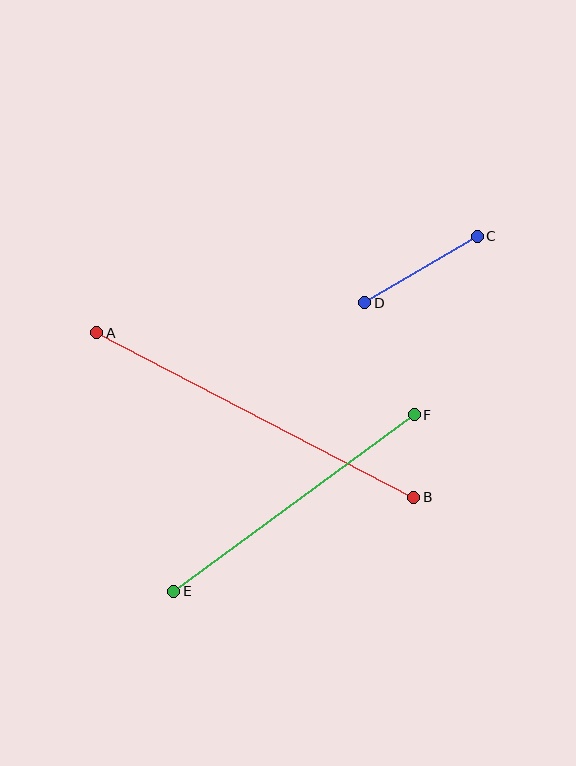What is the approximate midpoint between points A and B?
The midpoint is at approximately (255, 415) pixels.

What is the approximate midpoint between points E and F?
The midpoint is at approximately (294, 503) pixels.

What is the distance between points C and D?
The distance is approximately 131 pixels.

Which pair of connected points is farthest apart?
Points A and B are farthest apart.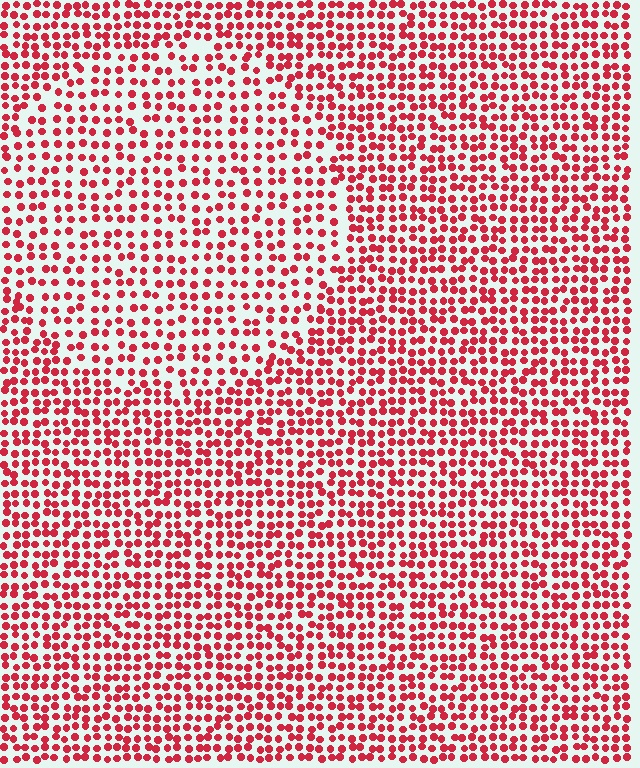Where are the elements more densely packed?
The elements are more densely packed outside the circle boundary.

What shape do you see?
I see a circle.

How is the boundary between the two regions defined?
The boundary is defined by a change in element density (approximately 1.5x ratio). All elements are the same color, size, and shape.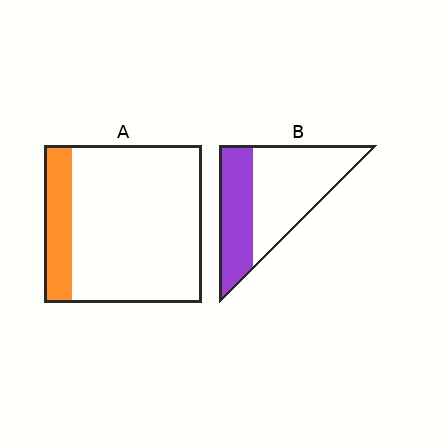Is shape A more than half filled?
No.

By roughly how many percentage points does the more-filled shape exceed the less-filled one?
By roughly 20 percentage points (B over A).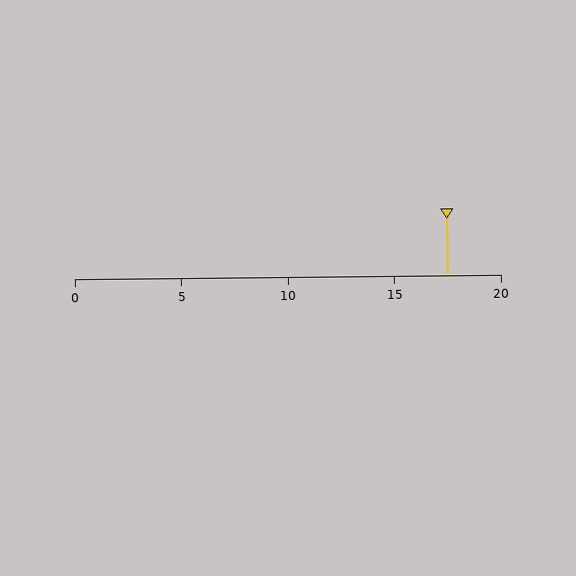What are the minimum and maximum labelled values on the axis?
The axis runs from 0 to 20.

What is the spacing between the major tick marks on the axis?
The major ticks are spaced 5 apart.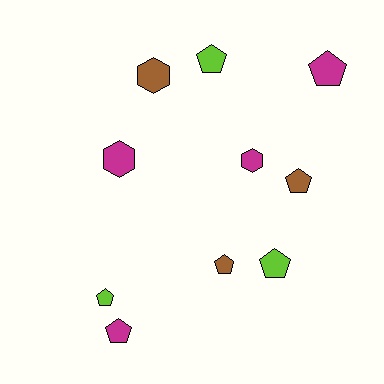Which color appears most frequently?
Magenta, with 4 objects.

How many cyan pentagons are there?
There are no cyan pentagons.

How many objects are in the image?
There are 10 objects.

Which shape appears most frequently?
Pentagon, with 7 objects.